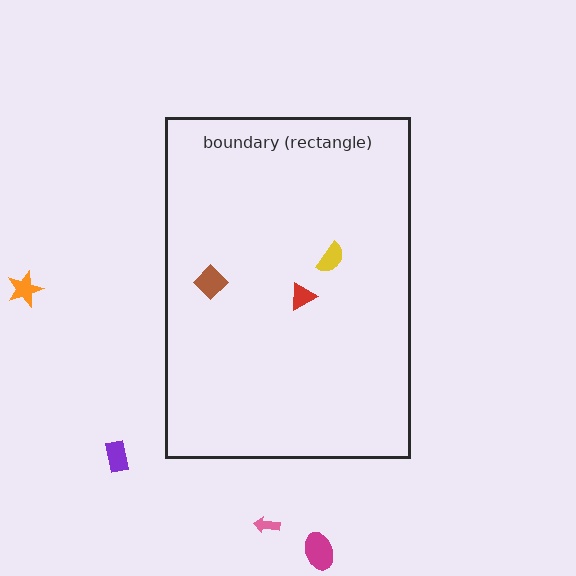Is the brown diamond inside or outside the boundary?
Inside.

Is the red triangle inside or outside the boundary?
Inside.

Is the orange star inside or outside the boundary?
Outside.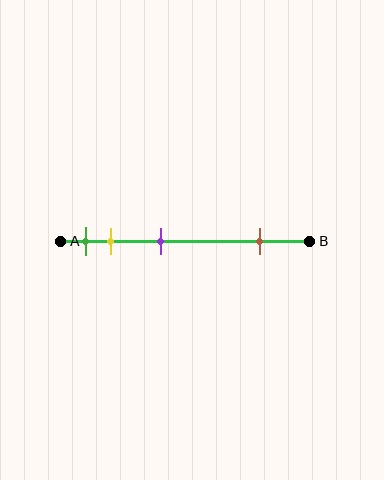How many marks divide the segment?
There are 4 marks dividing the segment.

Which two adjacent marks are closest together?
The green and yellow marks are the closest adjacent pair.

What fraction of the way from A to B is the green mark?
The green mark is approximately 10% (0.1) of the way from A to B.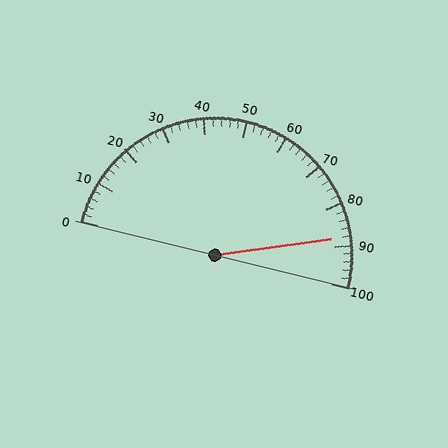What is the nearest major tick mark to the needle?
The nearest major tick mark is 90.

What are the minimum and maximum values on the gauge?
The gauge ranges from 0 to 100.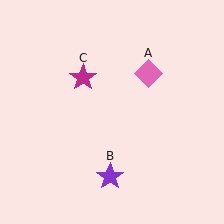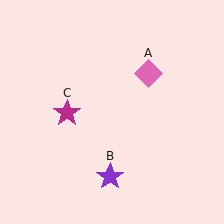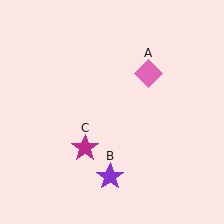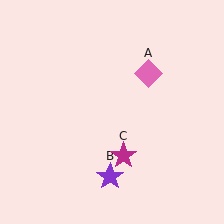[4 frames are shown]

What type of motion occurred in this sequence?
The magenta star (object C) rotated counterclockwise around the center of the scene.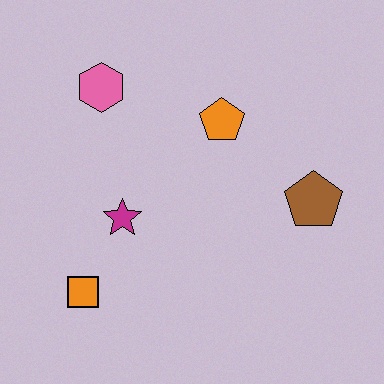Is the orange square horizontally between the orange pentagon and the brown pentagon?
No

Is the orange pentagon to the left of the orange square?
No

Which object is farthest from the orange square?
The brown pentagon is farthest from the orange square.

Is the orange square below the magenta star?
Yes